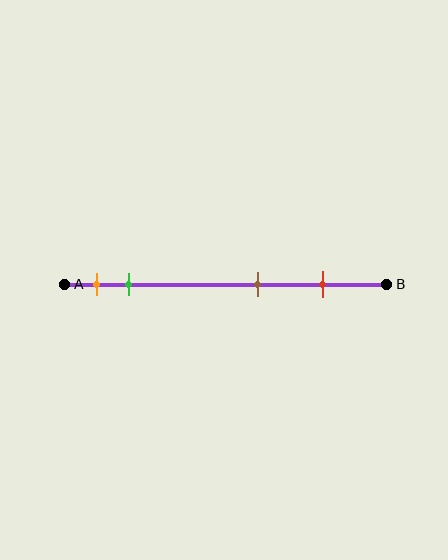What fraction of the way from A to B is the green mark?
The green mark is approximately 20% (0.2) of the way from A to B.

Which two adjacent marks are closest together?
The orange and green marks are the closest adjacent pair.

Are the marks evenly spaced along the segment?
No, the marks are not evenly spaced.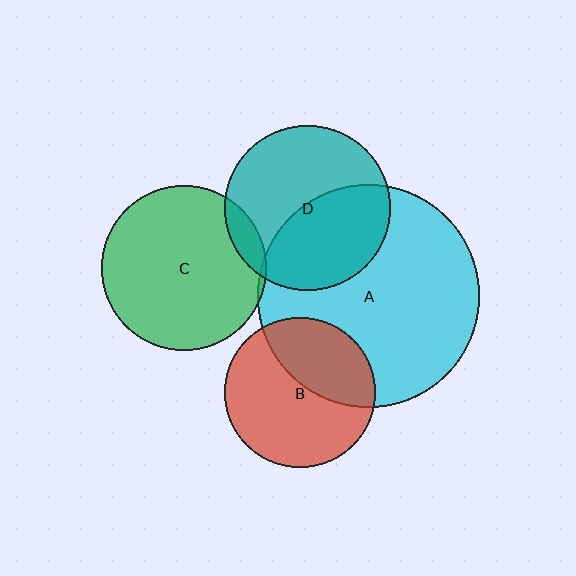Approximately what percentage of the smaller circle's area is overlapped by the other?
Approximately 10%.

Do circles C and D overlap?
Yes.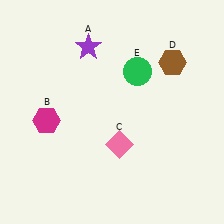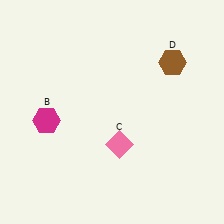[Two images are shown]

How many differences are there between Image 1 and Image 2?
There are 2 differences between the two images.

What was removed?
The purple star (A), the green circle (E) were removed in Image 2.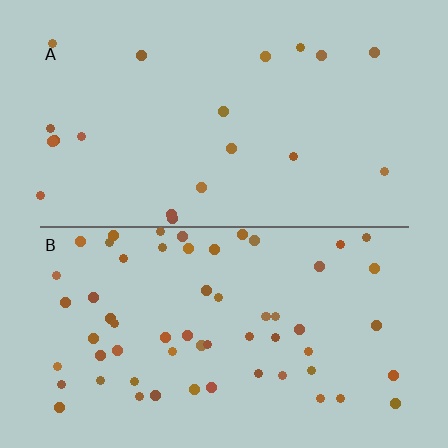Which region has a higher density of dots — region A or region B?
B (the bottom).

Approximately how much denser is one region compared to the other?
Approximately 3.1× — region B over region A.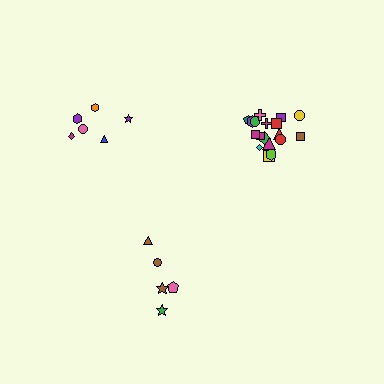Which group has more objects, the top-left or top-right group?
The top-right group.